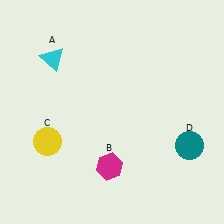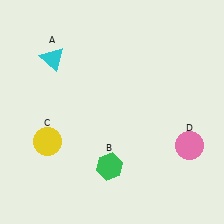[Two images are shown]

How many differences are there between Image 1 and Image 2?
There are 2 differences between the two images.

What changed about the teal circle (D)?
In Image 1, D is teal. In Image 2, it changed to pink.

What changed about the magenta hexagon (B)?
In Image 1, B is magenta. In Image 2, it changed to green.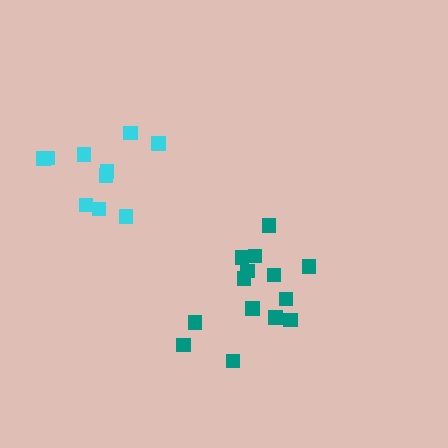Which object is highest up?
The cyan cluster is topmost.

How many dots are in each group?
Group 1: 14 dots, Group 2: 10 dots (24 total).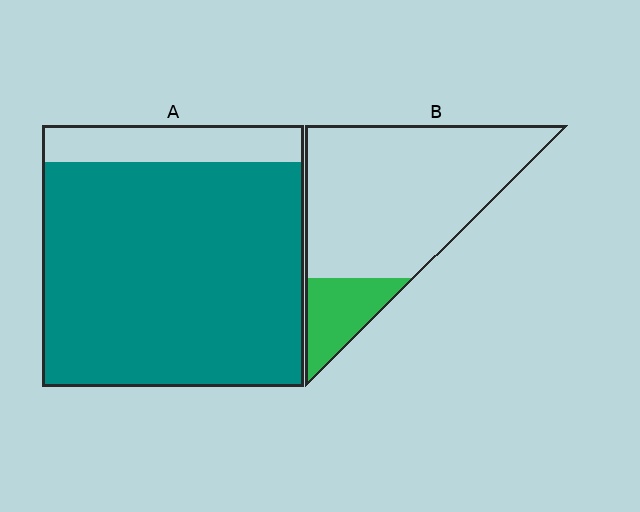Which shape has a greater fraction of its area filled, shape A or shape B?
Shape A.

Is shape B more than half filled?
No.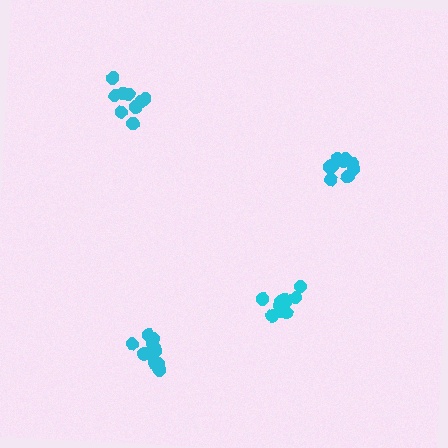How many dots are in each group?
Group 1: 11 dots, Group 2: 13 dots, Group 3: 11 dots, Group 4: 9 dots (44 total).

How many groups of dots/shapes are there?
There are 4 groups.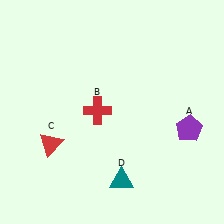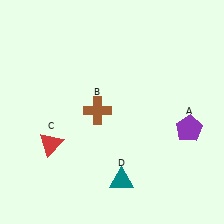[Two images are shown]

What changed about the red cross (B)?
In Image 1, B is red. In Image 2, it changed to brown.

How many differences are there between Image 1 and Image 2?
There is 1 difference between the two images.